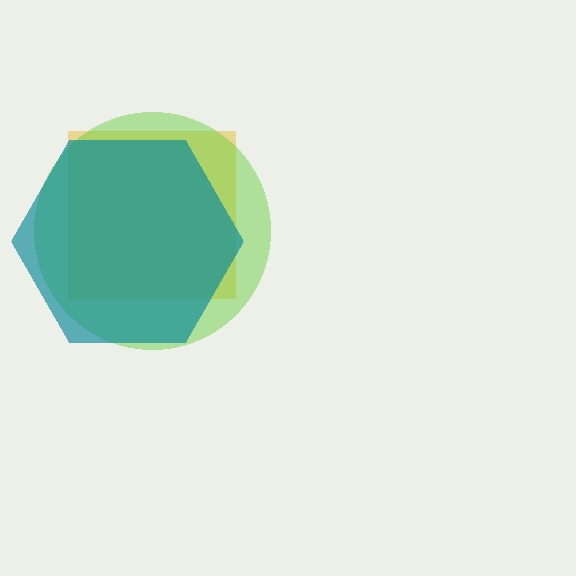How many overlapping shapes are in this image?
There are 3 overlapping shapes in the image.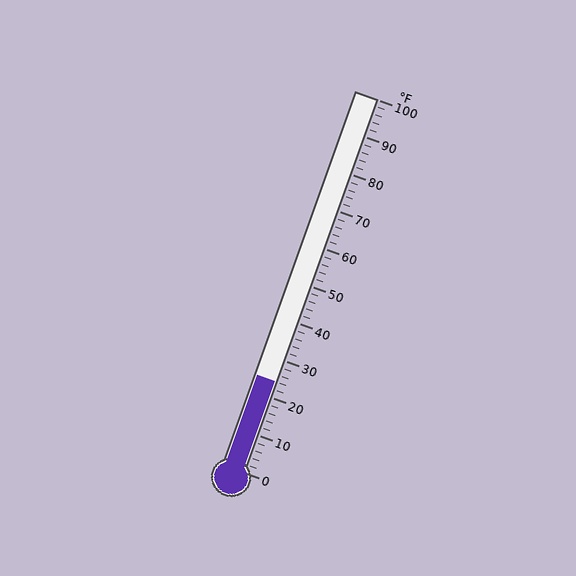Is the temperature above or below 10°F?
The temperature is above 10°F.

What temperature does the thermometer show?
The thermometer shows approximately 24°F.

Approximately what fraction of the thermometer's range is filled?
The thermometer is filled to approximately 25% of its range.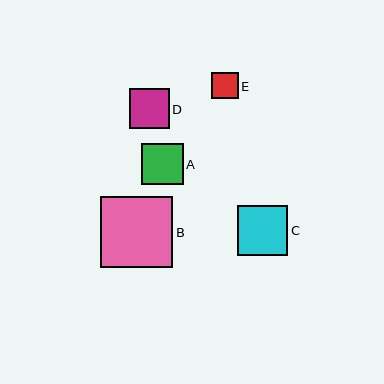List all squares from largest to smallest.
From largest to smallest: B, C, A, D, E.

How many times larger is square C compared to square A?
Square C is approximately 1.2 times the size of square A.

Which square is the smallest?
Square E is the smallest with a size of approximately 27 pixels.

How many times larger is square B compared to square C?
Square B is approximately 1.4 times the size of square C.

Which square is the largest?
Square B is the largest with a size of approximately 72 pixels.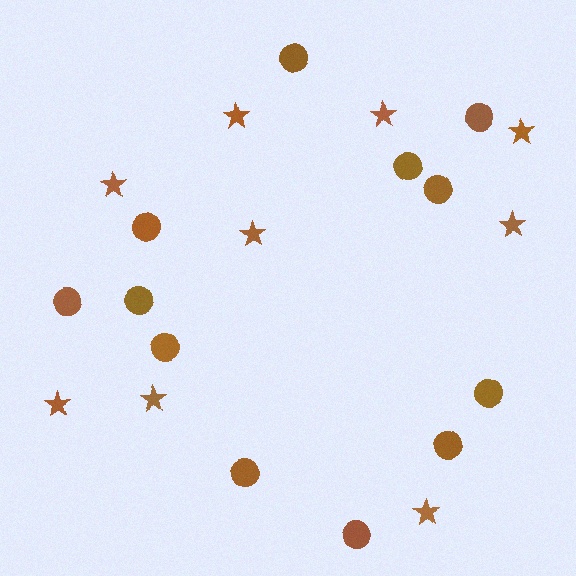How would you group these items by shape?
There are 2 groups: one group of circles (12) and one group of stars (9).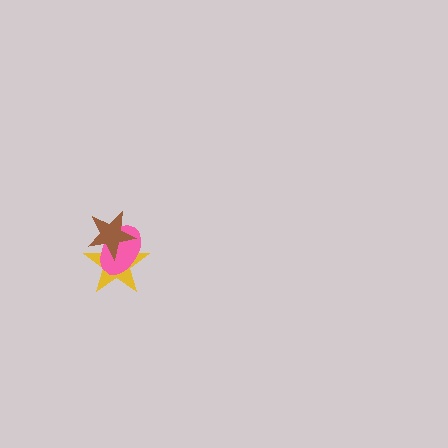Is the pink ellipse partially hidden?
Yes, it is partially covered by another shape.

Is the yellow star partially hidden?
Yes, it is partially covered by another shape.